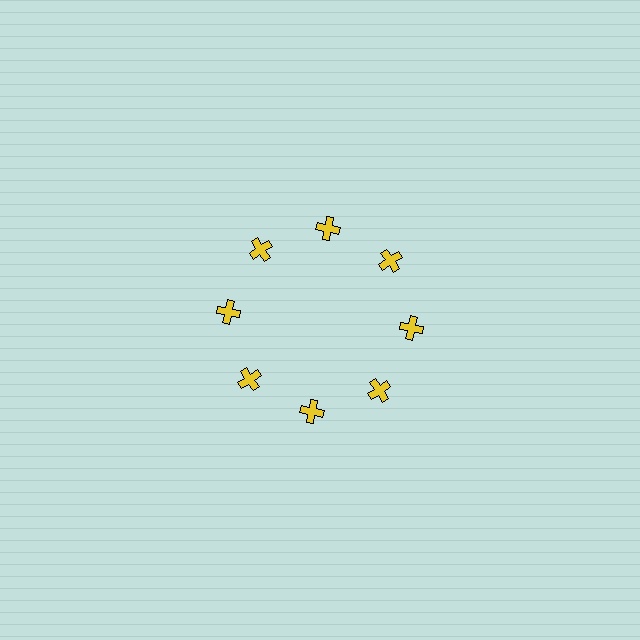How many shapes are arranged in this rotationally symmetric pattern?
There are 8 shapes, arranged in 8 groups of 1.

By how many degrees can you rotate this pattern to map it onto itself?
The pattern maps onto itself every 45 degrees of rotation.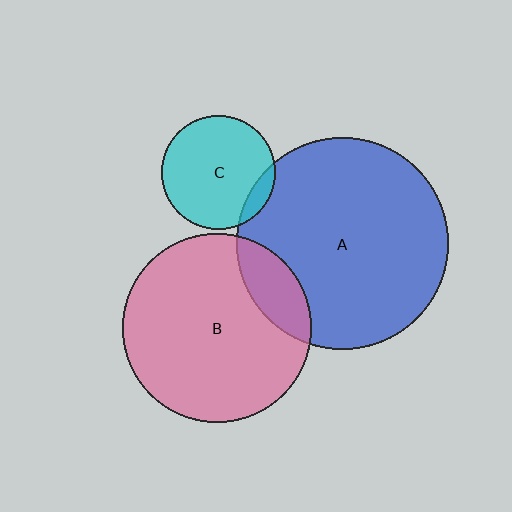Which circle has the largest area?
Circle A (blue).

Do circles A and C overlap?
Yes.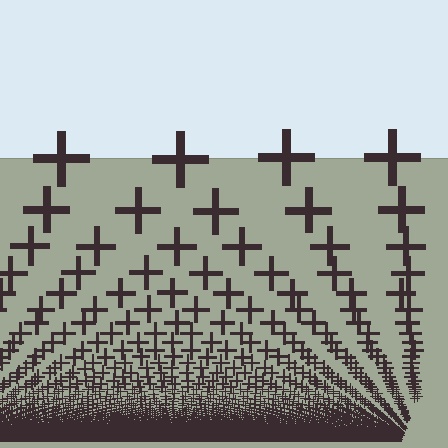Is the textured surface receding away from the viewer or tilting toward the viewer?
The surface appears to tilt toward the viewer. Texture elements get larger and sparser toward the top.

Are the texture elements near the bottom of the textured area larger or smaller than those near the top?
Smaller. The gradient is inverted — elements near the bottom are smaller and denser.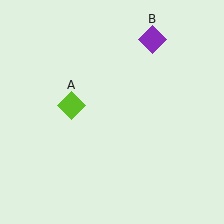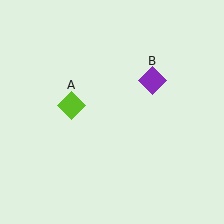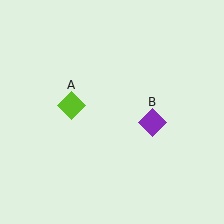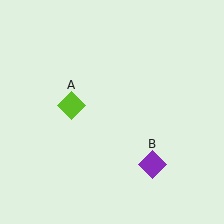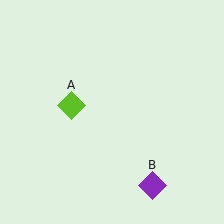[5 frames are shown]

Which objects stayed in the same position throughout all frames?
Lime diamond (object A) remained stationary.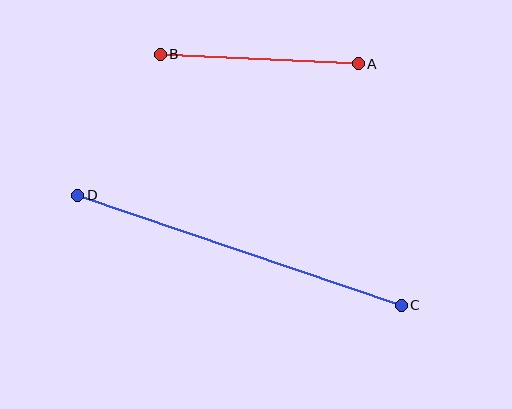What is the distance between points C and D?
The distance is approximately 342 pixels.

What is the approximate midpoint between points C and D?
The midpoint is at approximately (239, 250) pixels.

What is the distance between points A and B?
The distance is approximately 199 pixels.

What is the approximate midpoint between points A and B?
The midpoint is at approximately (259, 59) pixels.